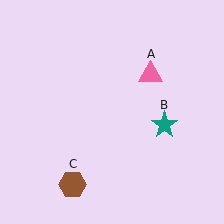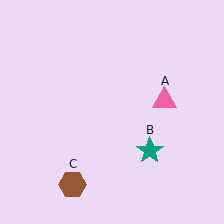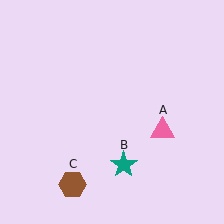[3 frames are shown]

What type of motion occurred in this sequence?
The pink triangle (object A), teal star (object B) rotated clockwise around the center of the scene.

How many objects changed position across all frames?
2 objects changed position: pink triangle (object A), teal star (object B).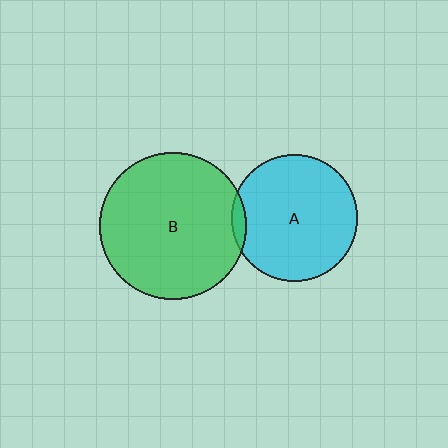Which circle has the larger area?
Circle B (green).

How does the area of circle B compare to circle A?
Approximately 1.3 times.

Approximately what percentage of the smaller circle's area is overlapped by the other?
Approximately 5%.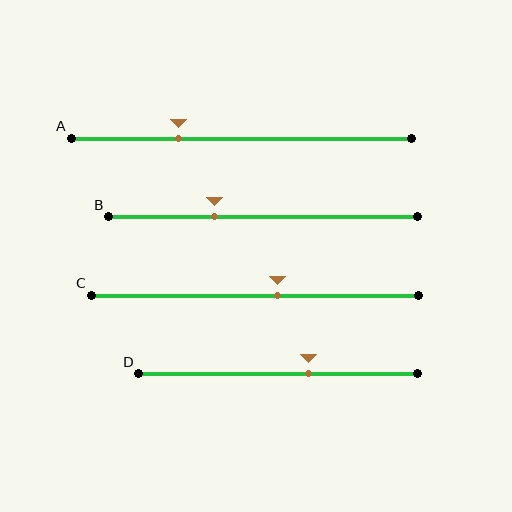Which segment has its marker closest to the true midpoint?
Segment C has its marker closest to the true midpoint.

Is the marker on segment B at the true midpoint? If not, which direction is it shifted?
No, the marker on segment B is shifted to the left by about 16% of the segment length.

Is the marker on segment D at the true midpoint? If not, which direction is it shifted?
No, the marker on segment D is shifted to the right by about 11% of the segment length.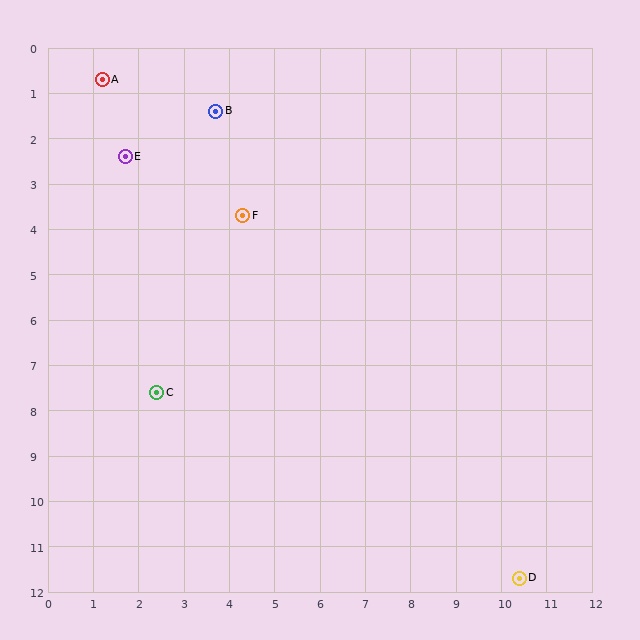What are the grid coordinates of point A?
Point A is at approximately (1.2, 0.7).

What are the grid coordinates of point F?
Point F is at approximately (4.3, 3.7).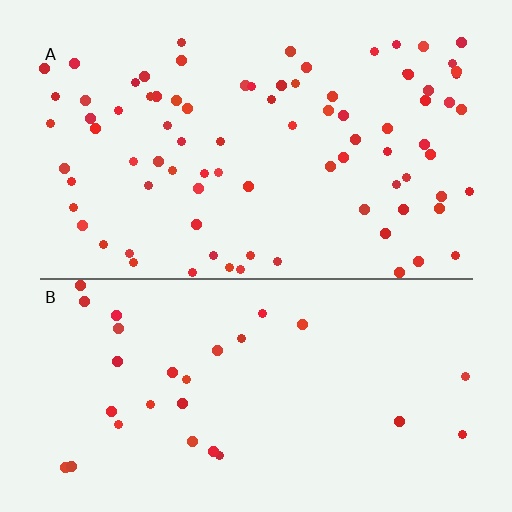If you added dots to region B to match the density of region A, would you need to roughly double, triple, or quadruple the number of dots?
Approximately triple.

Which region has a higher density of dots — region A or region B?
A (the top).